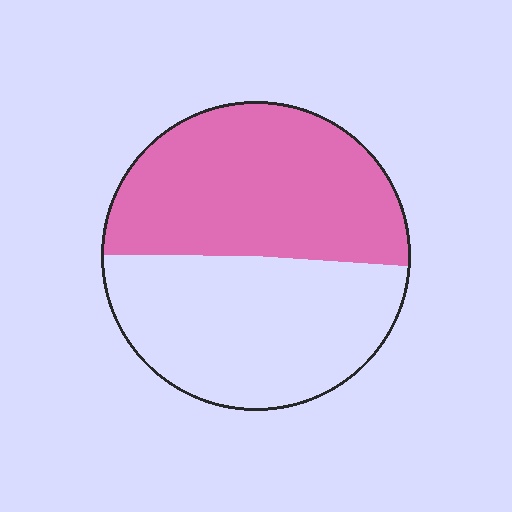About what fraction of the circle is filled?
About one half (1/2).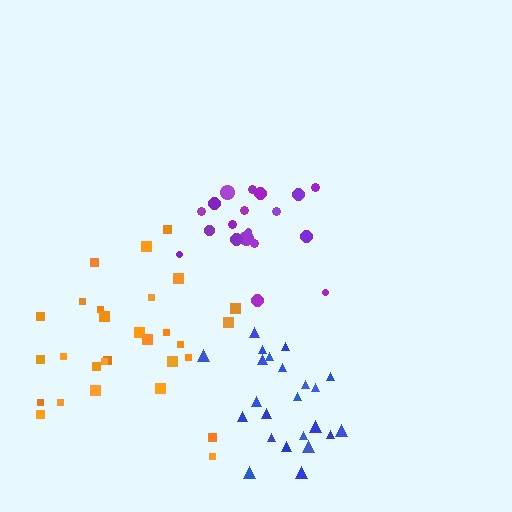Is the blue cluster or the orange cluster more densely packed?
Blue.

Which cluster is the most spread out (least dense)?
Orange.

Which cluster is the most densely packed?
Blue.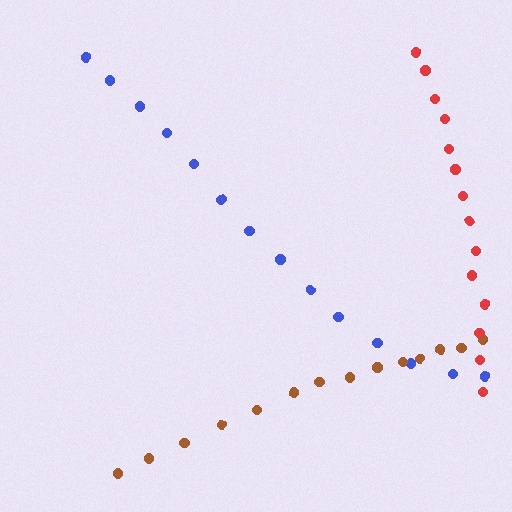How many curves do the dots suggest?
There are 3 distinct paths.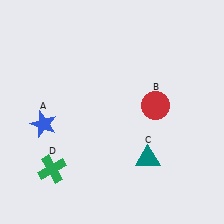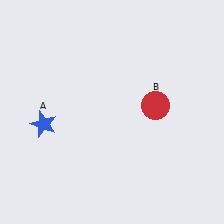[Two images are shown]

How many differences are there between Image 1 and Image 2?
There are 2 differences between the two images.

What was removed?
The teal triangle (C), the green cross (D) were removed in Image 2.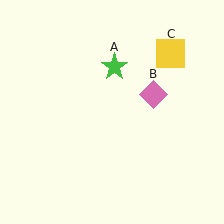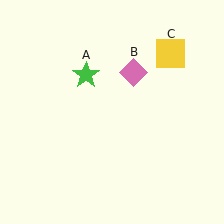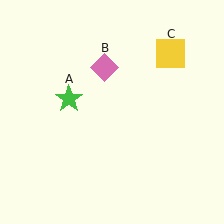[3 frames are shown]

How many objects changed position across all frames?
2 objects changed position: green star (object A), pink diamond (object B).